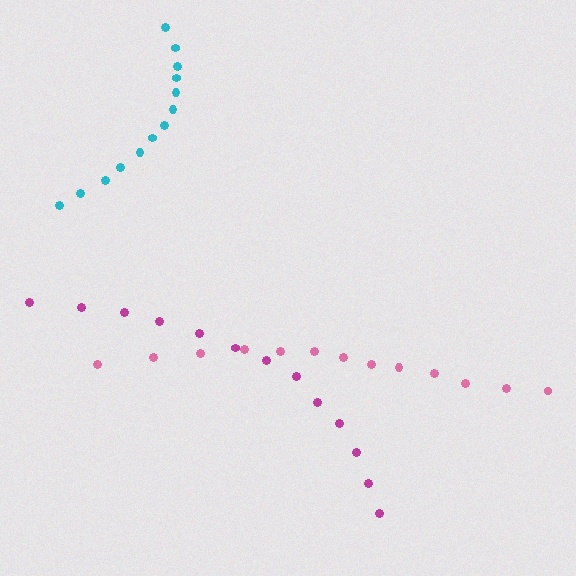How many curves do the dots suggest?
There are 3 distinct paths.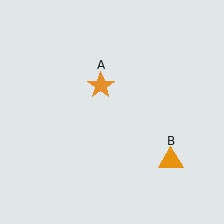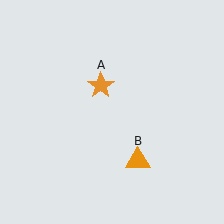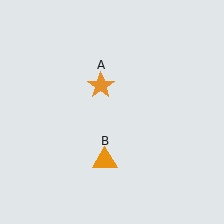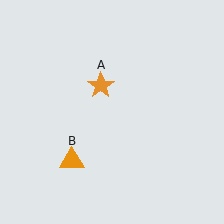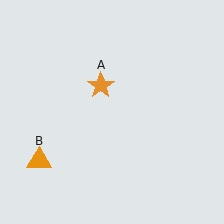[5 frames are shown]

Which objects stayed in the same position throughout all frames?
Orange star (object A) remained stationary.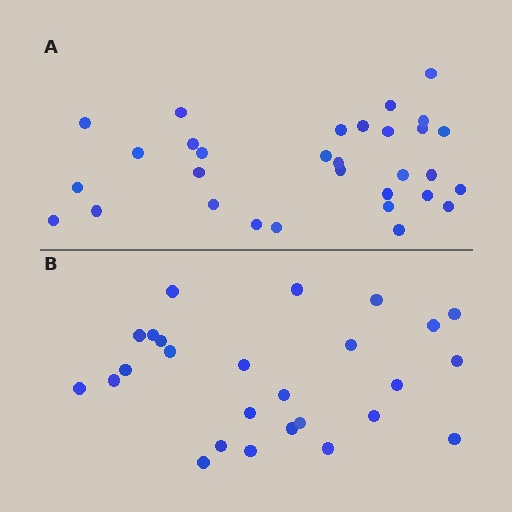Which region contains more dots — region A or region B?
Region A (the top region) has more dots.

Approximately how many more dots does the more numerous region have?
Region A has about 5 more dots than region B.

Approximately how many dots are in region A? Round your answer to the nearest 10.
About 30 dots. (The exact count is 31, which rounds to 30.)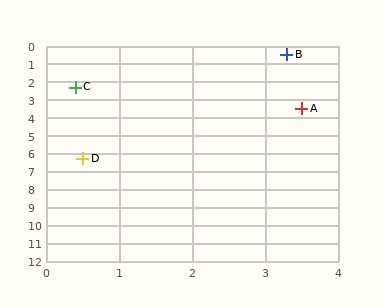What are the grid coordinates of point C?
Point C is at approximately (0.4, 2.3).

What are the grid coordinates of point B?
Point B is at approximately (3.3, 0.5).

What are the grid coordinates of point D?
Point D is at approximately (0.5, 6.3).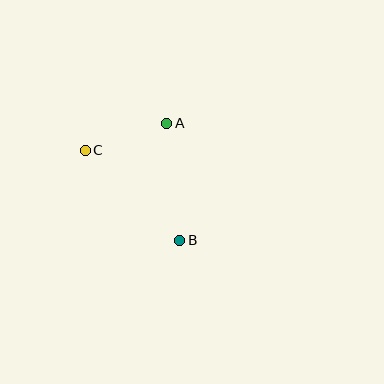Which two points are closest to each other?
Points A and C are closest to each other.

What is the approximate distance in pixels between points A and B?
The distance between A and B is approximately 118 pixels.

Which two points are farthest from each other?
Points B and C are farthest from each other.